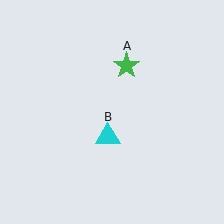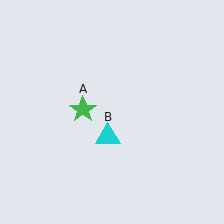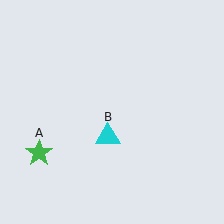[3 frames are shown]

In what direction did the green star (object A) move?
The green star (object A) moved down and to the left.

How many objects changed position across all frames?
1 object changed position: green star (object A).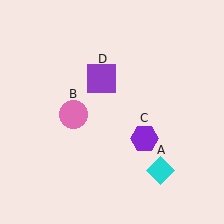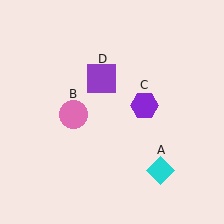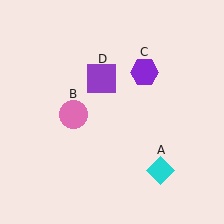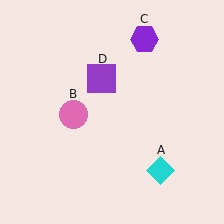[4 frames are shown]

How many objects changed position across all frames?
1 object changed position: purple hexagon (object C).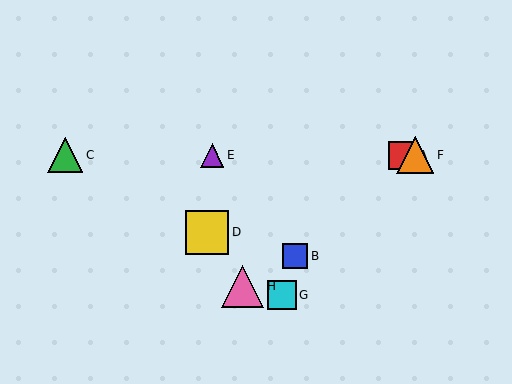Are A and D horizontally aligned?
No, A is at y≈155 and D is at y≈232.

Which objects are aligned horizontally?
Objects A, C, E, F are aligned horizontally.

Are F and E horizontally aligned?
Yes, both are at y≈155.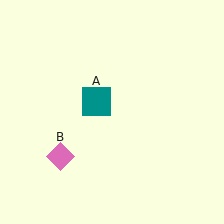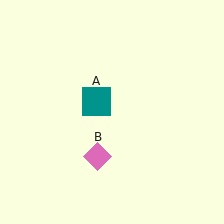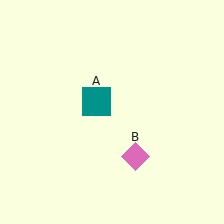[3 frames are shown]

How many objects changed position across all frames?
1 object changed position: pink diamond (object B).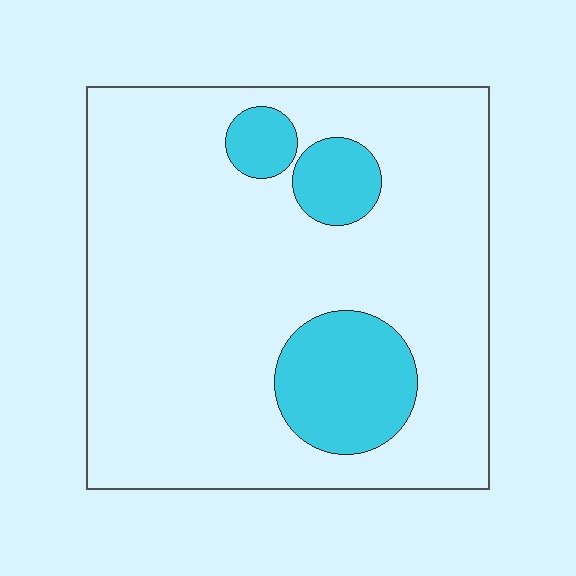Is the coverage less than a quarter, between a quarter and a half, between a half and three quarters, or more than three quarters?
Less than a quarter.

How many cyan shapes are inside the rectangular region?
3.